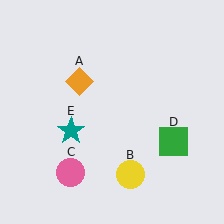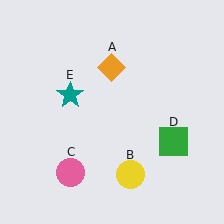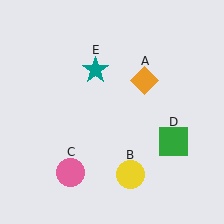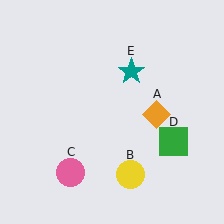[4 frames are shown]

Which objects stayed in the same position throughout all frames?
Yellow circle (object B) and pink circle (object C) and green square (object D) remained stationary.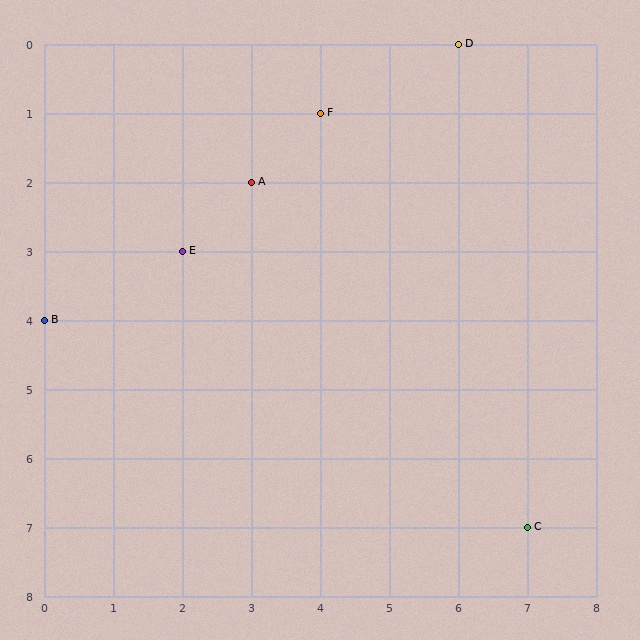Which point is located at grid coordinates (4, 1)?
Point F is at (4, 1).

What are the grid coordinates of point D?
Point D is at grid coordinates (6, 0).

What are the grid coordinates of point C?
Point C is at grid coordinates (7, 7).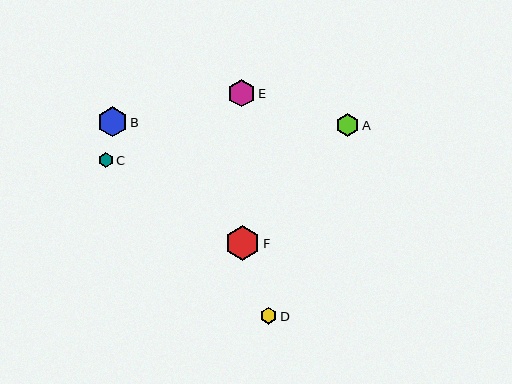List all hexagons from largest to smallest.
From largest to smallest: F, B, E, A, D, C.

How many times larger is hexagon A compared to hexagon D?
Hexagon A is approximately 1.4 times the size of hexagon D.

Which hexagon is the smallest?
Hexagon C is the smallest with a size of approximately 15 pixels.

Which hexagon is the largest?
Hexagon F is the largest with a size of approximately 36 pixels.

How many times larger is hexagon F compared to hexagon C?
Hexagon F is approximately 2.3 times the size of hexagon C.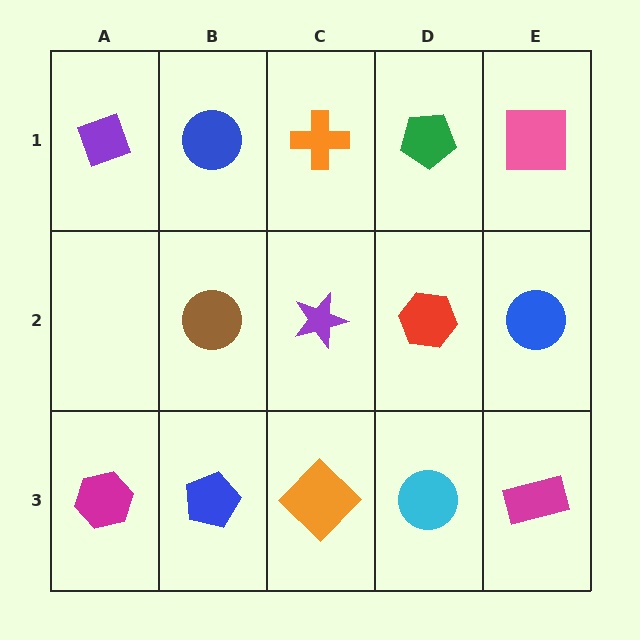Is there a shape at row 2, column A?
No, that cell is empty.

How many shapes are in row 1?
5 shapes.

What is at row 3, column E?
A magenta rectangle.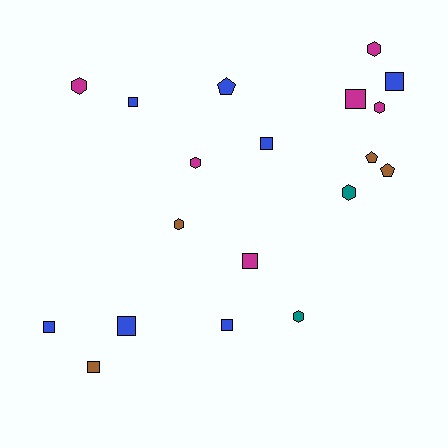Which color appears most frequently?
Blue, with 7 objects.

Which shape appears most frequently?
Square, with 9 objects.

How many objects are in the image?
There are 19 objects.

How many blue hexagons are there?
There are no blue hexagons.